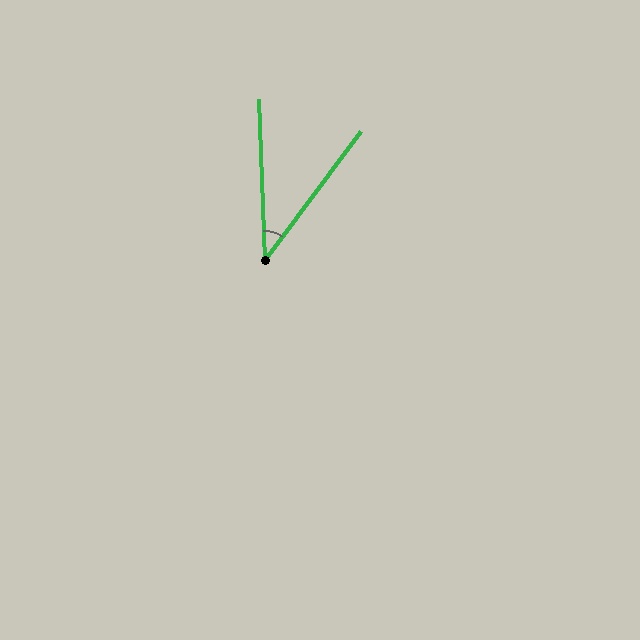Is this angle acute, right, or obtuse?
It is acute.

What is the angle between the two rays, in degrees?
Approximately 39 degrees.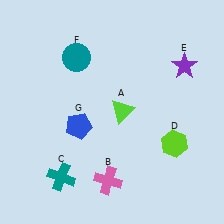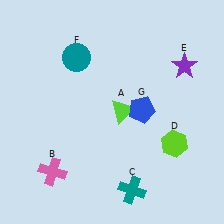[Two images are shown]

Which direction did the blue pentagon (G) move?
The blue pentagon (G) moved right.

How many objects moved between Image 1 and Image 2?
3 objects moved between the two images.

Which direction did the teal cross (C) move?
The teal cross (C) moved right.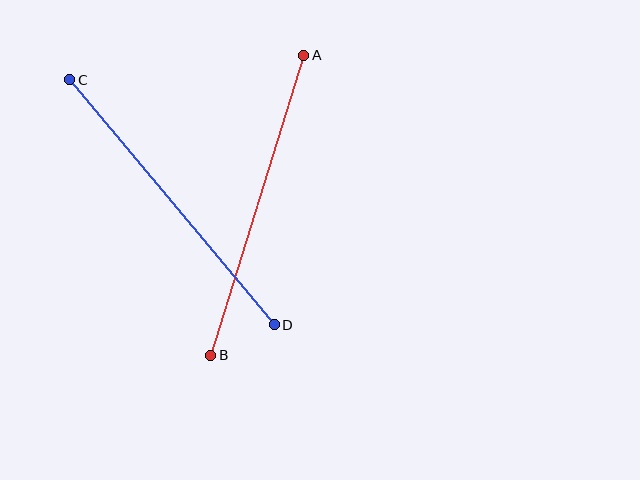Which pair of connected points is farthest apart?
Points C and D are farthest apart.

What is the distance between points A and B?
The distance is approximately 314 pixels.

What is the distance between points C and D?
The distance is approximately 319 pixels.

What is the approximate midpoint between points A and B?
The midpoint is at approximately (257, 205) pixels.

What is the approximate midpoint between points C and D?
The midpoint is at approximately (172, 202) pixels.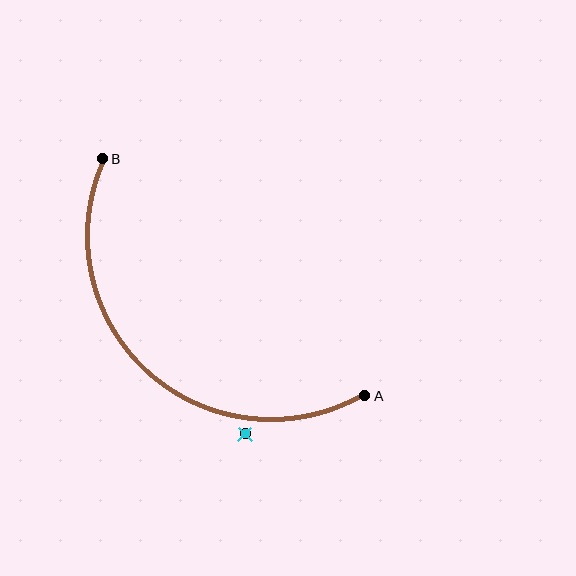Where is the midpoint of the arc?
The arc midpoint is the point on the curve farthest from the straight line joining A and B. It sits below and to the left of that line.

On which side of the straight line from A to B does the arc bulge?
The arc bulges below and to the left of the straight line connecting A and B.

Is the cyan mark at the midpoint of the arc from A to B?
No — the cyan mark does not lie on the arc at all. It sits slightly outside the curve.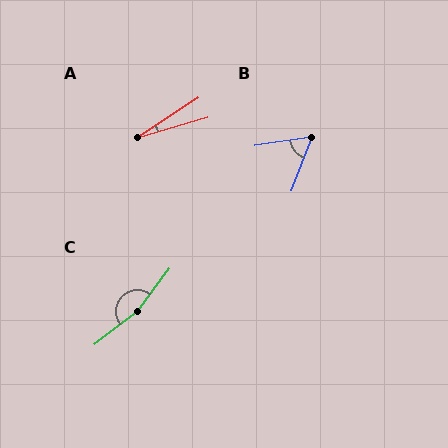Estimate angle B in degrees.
Approximately 60 degrees.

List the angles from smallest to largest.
A (17°), B (60°), C (165°).